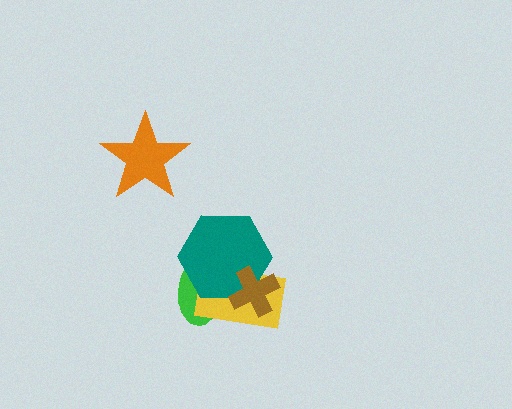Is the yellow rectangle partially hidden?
Yes, it is partially covered by another shape.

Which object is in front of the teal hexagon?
The brown cross is in front of the teal hexagon.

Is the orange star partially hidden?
No, no other shape covers it.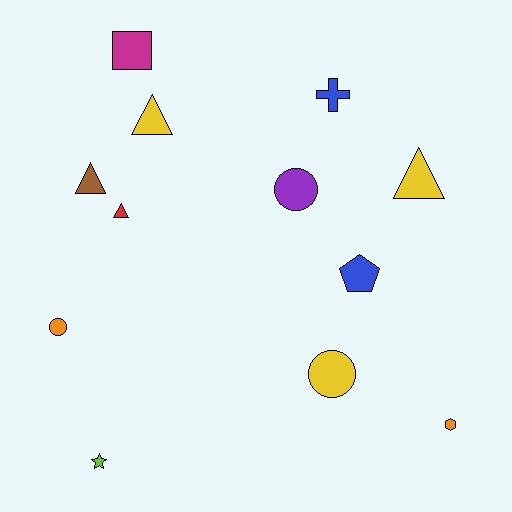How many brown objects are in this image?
There is 1 brown object.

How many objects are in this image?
There are 12 objects.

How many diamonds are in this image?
There are no diamonds.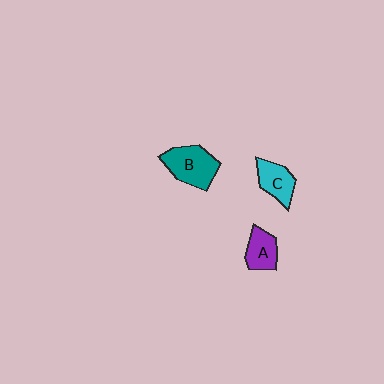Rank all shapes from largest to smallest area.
From largest to smallest: B (teal), C (cyan), A (purple).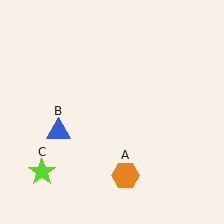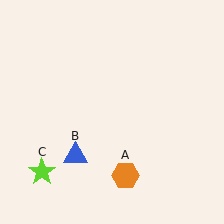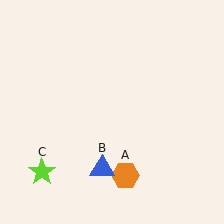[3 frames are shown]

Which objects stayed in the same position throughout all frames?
Orange hexagon (object A) and lime star (object C) remained stationary.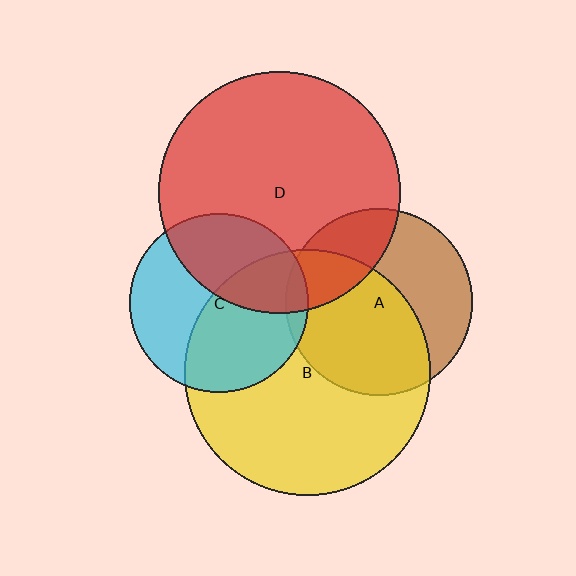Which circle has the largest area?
Circle B (yellow).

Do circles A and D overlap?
Yes.